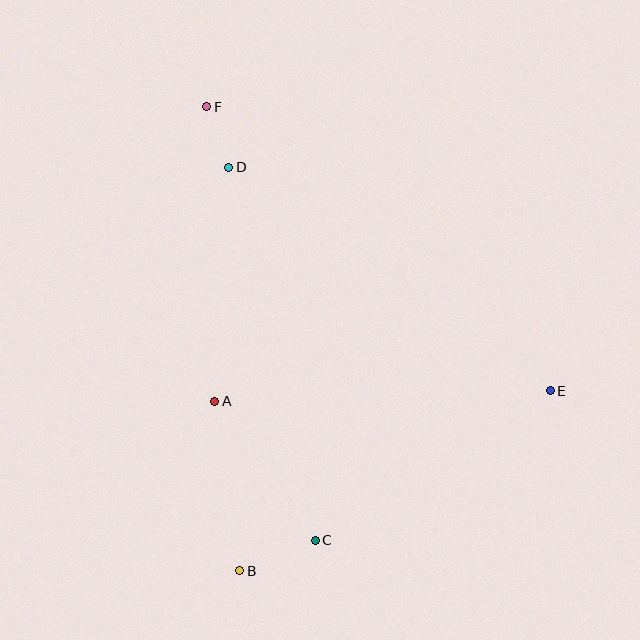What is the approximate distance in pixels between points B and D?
The distance between B and D is approximately 404 pixels.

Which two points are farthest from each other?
Points B and F are farthest from each other.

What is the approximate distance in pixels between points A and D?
The distance between A and D is approximately 234 pixels.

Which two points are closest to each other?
Points D and F are closest to each other.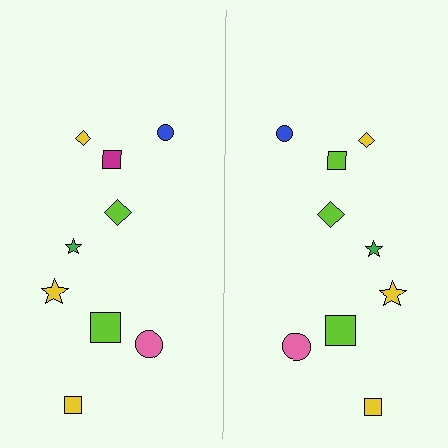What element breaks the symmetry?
The lime square on the right side breaks the symmetry — its mirror counterpart is magenta.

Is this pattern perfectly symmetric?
No, the pattern is not perfectly symmetric. The lime square on the right side breaks the symmetry — its mirror counterpart is magenta.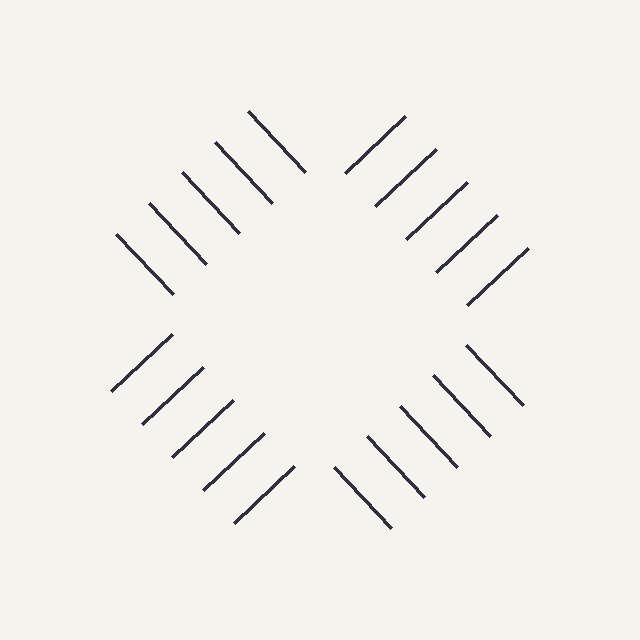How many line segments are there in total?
20 — 5 along each of the 4 edges.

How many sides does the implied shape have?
4 sides — the line-ends trace a square.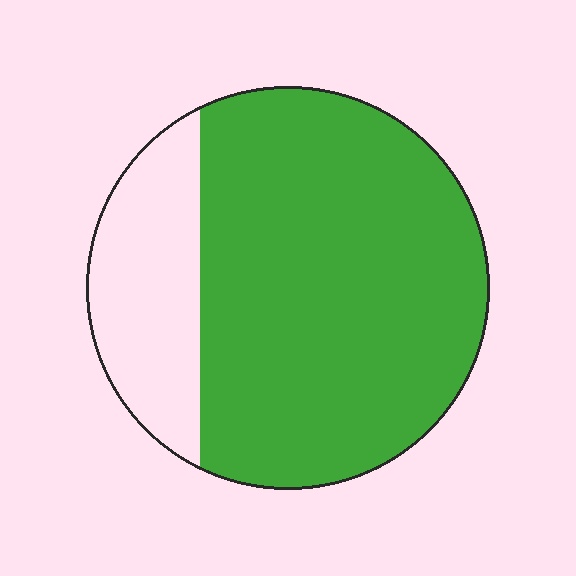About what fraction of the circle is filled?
About three quarters (3/4).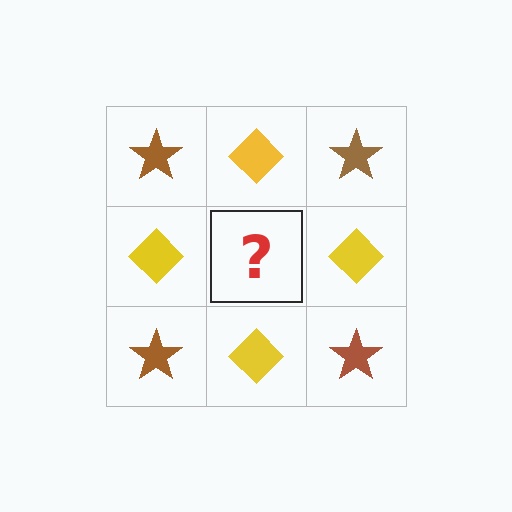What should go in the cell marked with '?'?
The missing cell should contain a brown star.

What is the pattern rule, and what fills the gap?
The rule is that it alternates brown star and yellow diamond in a checkerboard pattern. The gap should be filled with a brown star.